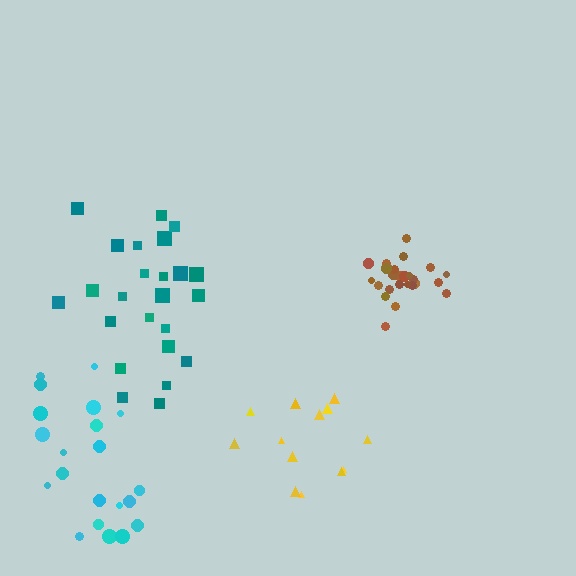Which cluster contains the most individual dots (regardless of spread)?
Brown (26).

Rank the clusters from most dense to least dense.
brown, yellow, teal, cyan.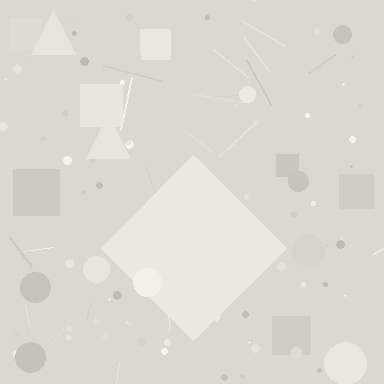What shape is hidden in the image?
A diamond is hidden in the image.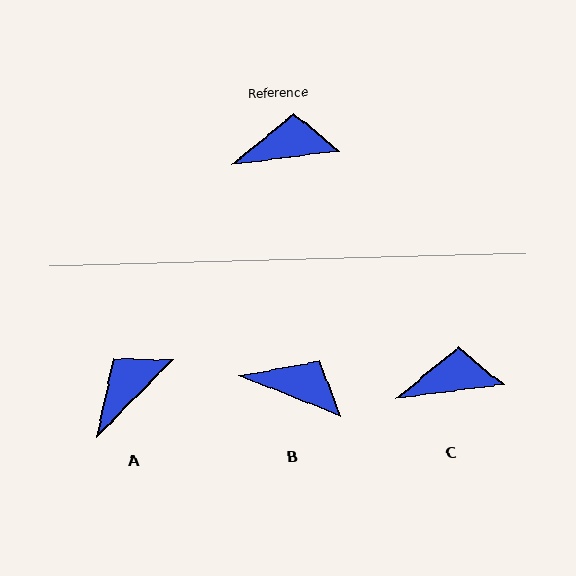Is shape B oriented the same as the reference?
No, it is off by about 29 degrees.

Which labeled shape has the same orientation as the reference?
C.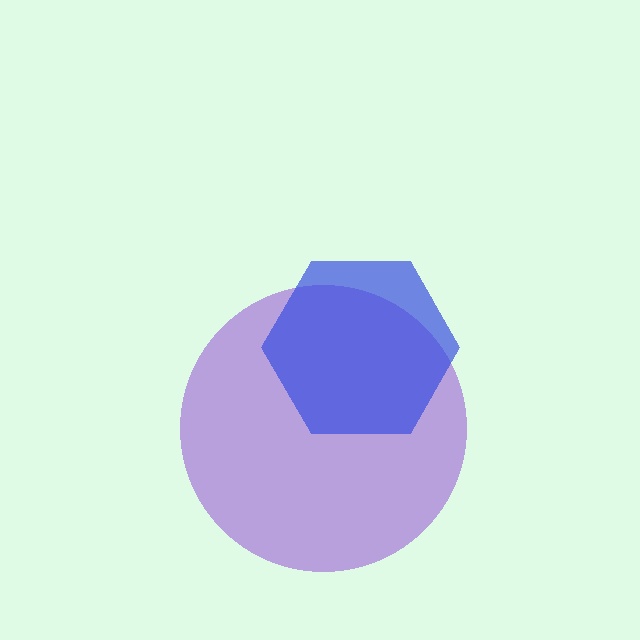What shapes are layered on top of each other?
The layered shapes are: a purple circle, a blue hexagon.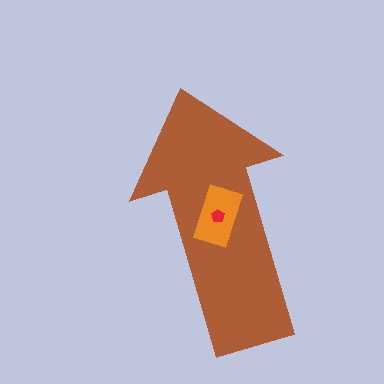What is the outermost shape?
The brown arrow.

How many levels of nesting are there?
3.